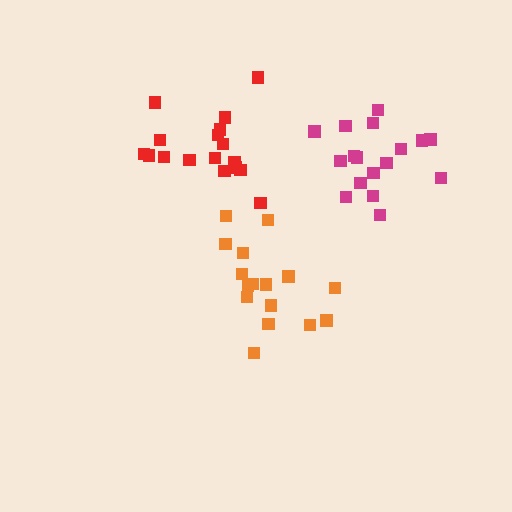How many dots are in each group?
Group 1: 16 dots, Group 2: 17 dots, Group 3: 17 dots (50 total).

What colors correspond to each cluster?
The clusters are colored: orange, red, magenta.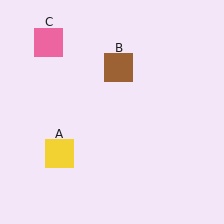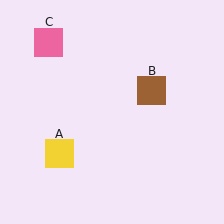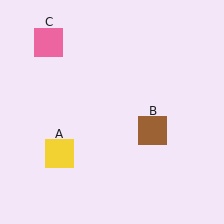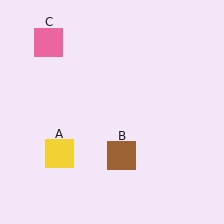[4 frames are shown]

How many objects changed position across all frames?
1 object changed position: brown square (object B).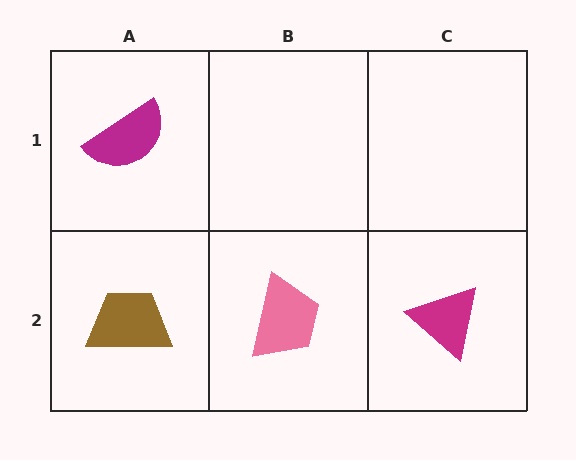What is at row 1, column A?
A magenta semicircle.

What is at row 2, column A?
A brown trapezoid.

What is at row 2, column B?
A pink trapezoid.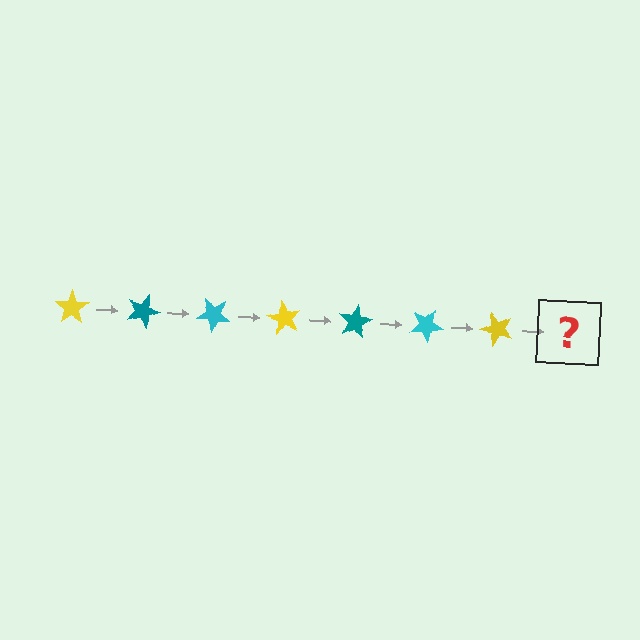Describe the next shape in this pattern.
It should be a teal star, rotated 140 degrees from the start.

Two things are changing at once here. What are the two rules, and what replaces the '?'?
The two rules are that it rotates 20 degrees each step and the color cycles through yellow, teal, and cyan. The '?' should be a teal star, rotated 140 degrees from the start.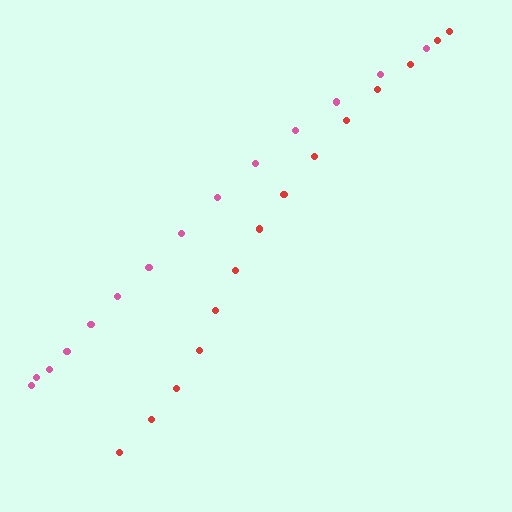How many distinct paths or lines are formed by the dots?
There are 2 distinct paths.